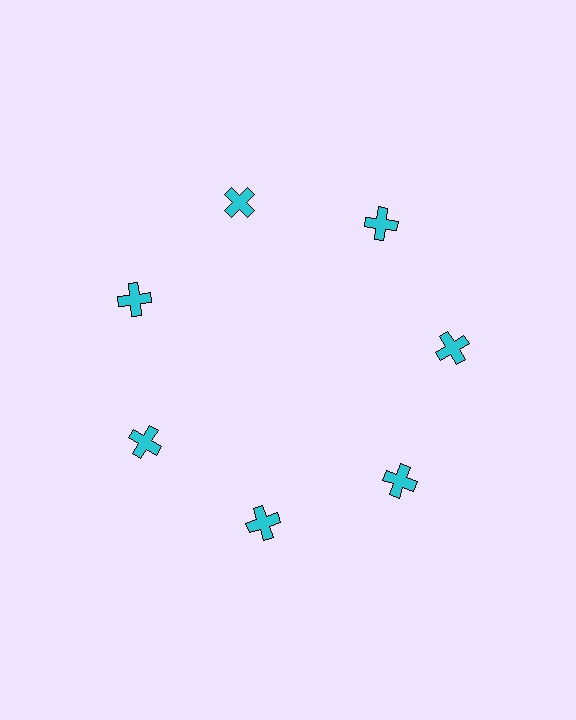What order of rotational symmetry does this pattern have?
This pattern has 7-fold rotational symmetry.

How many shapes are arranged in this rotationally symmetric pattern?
There are 7 shapes, arranged in 7 groups of 1.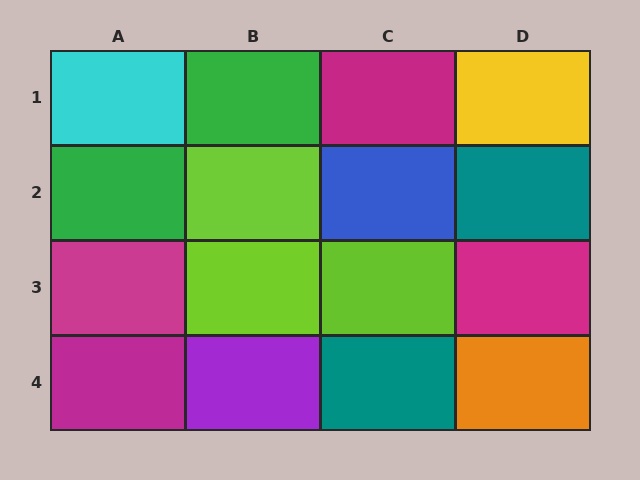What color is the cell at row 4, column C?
Teal.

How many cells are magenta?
4 cells are magenta.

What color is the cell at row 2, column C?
Blue.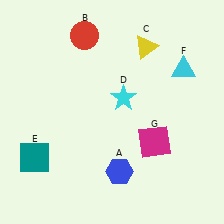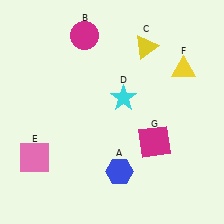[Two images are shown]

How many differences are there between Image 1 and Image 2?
There are 3 differences between the two images.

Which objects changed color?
B changed from red to magenta. E changed from teal to pink. F changed from cyan to yellow.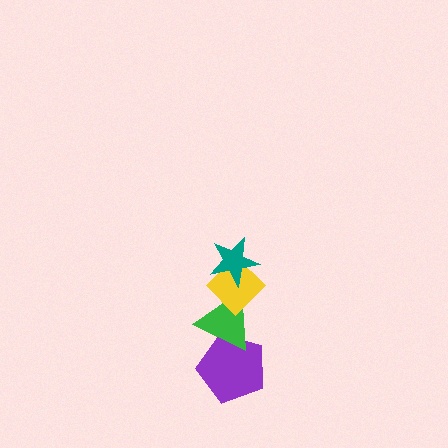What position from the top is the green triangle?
The green triangle is 3rd from the top.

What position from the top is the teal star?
The teal star is 1st from the top.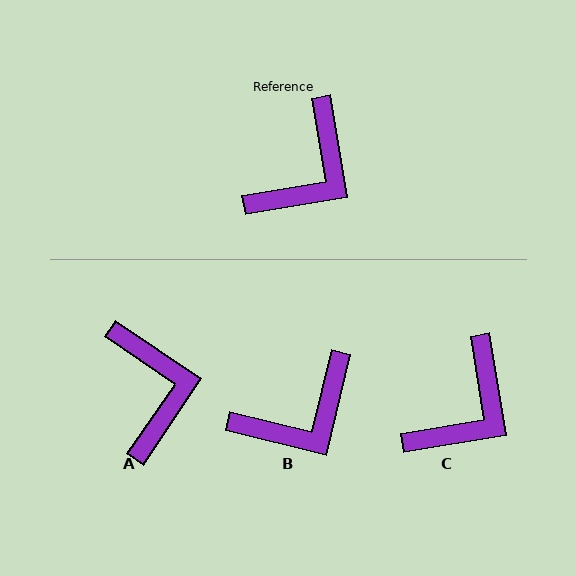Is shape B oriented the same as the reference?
No, it is off by about 23 degrees.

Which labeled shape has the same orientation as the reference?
C.